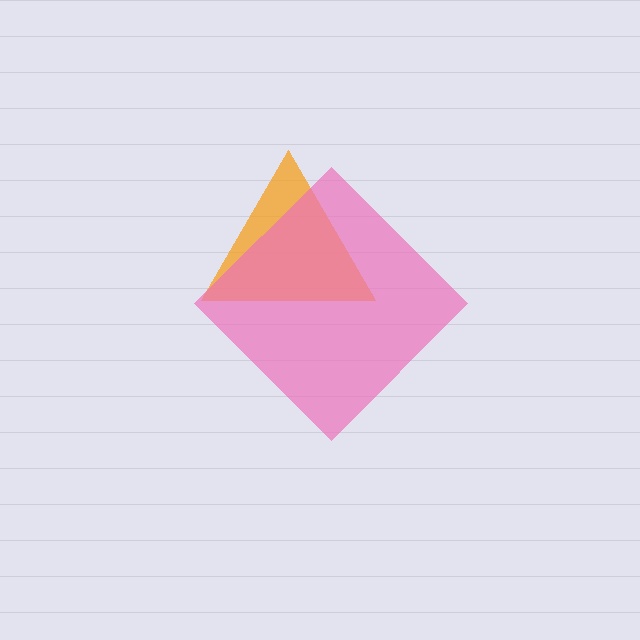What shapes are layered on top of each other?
The layered shapes are: an orange triangle, a pink diamond.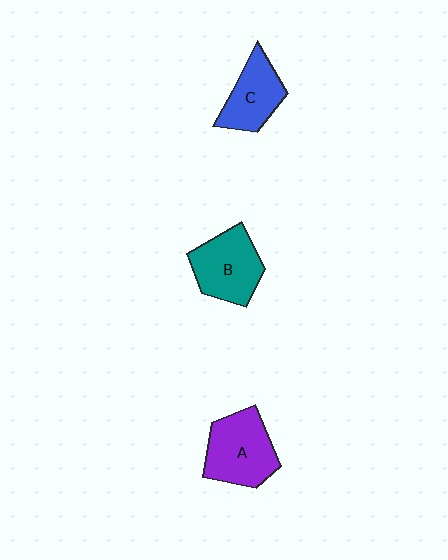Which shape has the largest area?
Shape A (purple).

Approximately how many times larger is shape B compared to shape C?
Approximately 1.2 times.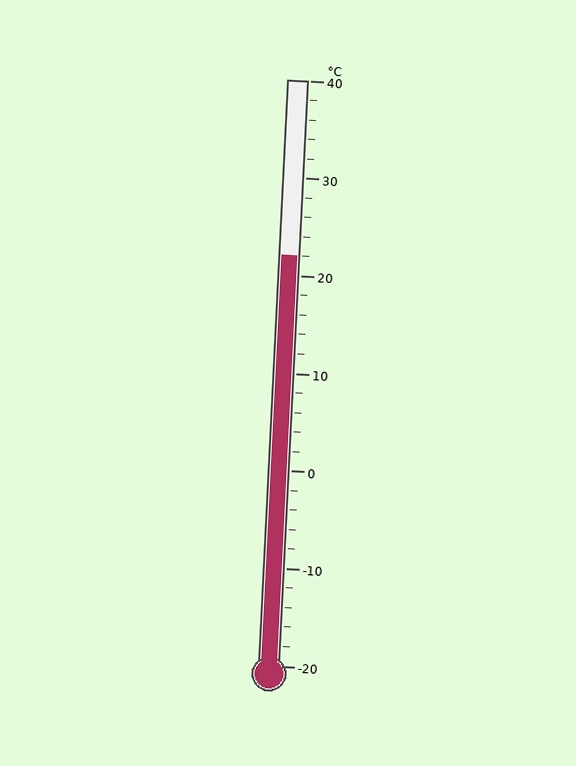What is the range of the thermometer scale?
The thermometer scale ranges from -20°C to 40°C.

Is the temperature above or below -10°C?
The temperature is above -10°C.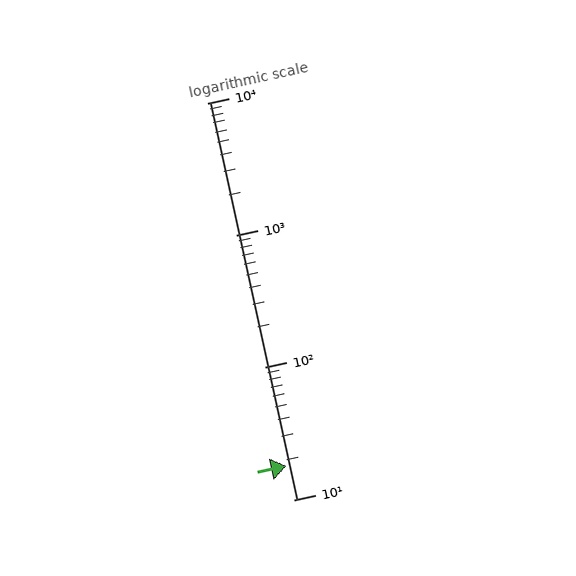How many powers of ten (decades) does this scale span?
The scale spans 3 decades, from 10 to 10000.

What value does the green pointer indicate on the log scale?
The pointer indicates approximately 18.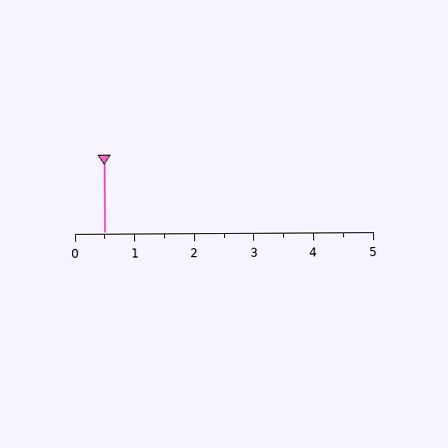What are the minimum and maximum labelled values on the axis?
The axis runs from 0 to 5.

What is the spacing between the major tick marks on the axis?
The major ticks are spaced 1 apart.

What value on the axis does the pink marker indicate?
The marker indicates approximately 0.5.